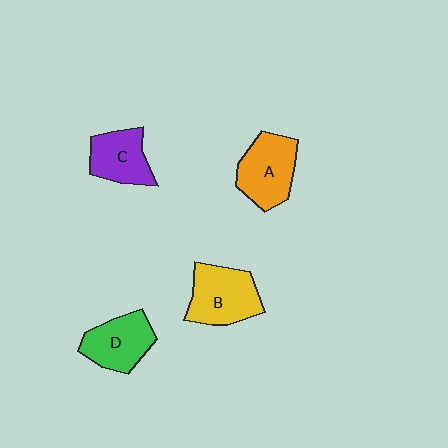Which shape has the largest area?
Shape B (yellow).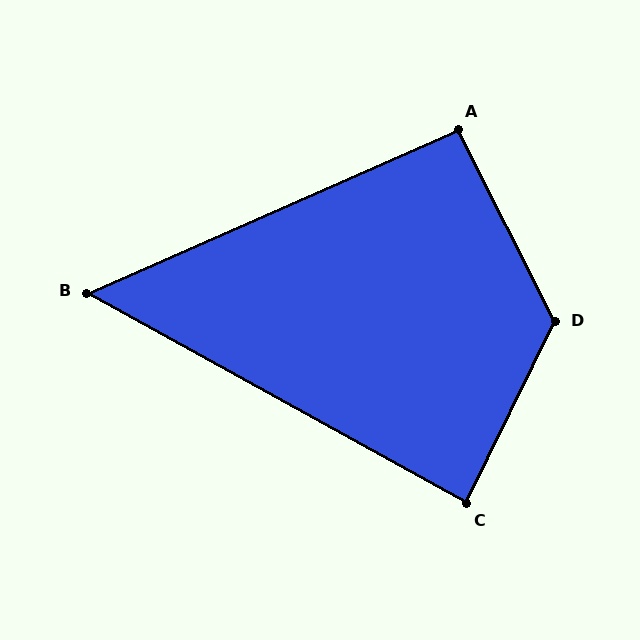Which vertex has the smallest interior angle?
B, at approximately 53 degrees.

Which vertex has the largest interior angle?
D, at approximately 127 degrees.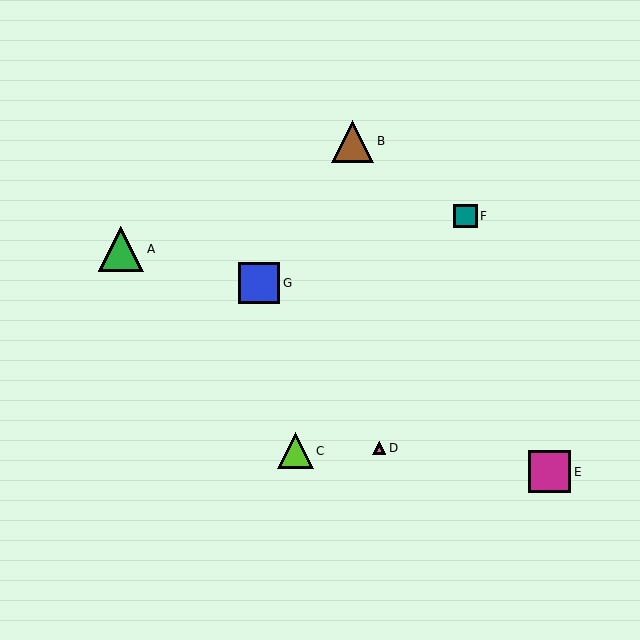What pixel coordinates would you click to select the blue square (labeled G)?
Click at (259, 283) to select the blue square G.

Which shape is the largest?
The green triangle (labeled A) is the largest.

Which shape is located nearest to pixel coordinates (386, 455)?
The pink triangle (labeled D) at (379, 448) is nearest to that location.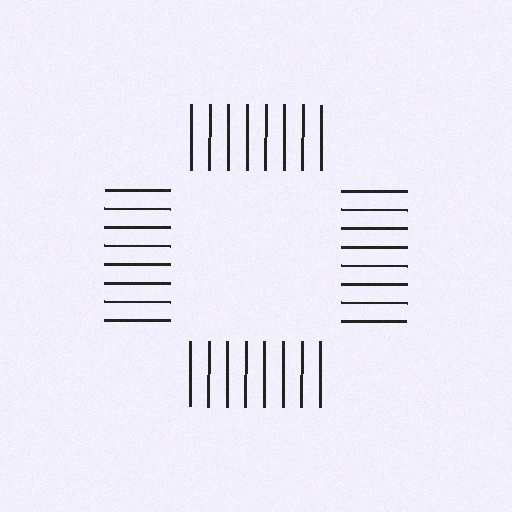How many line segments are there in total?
32 — 8 along each of the 4 edges.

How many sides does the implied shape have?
4 sides — the line-ends trace a square.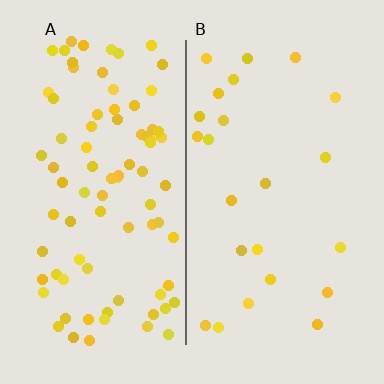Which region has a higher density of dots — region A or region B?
A (the left).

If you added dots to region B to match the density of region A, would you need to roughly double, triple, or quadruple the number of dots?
Approximately quadruple.